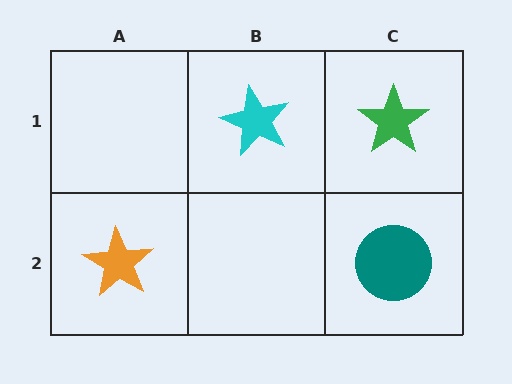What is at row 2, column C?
A teal circle.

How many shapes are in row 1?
2 shapes.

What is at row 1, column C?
A green star.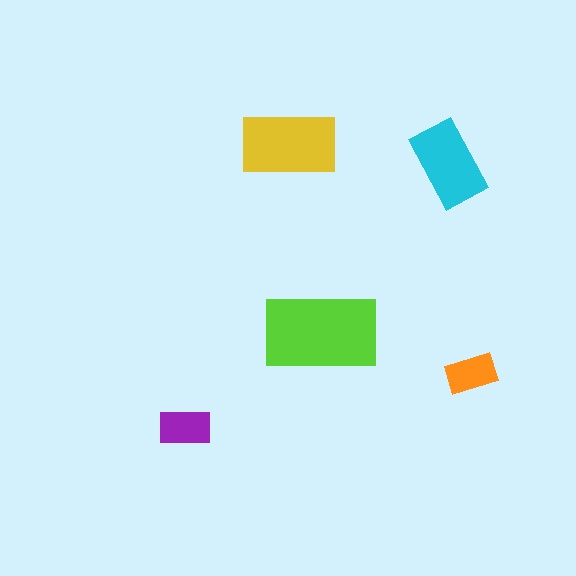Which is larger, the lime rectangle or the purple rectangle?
The lime one.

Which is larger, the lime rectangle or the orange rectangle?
The lime one.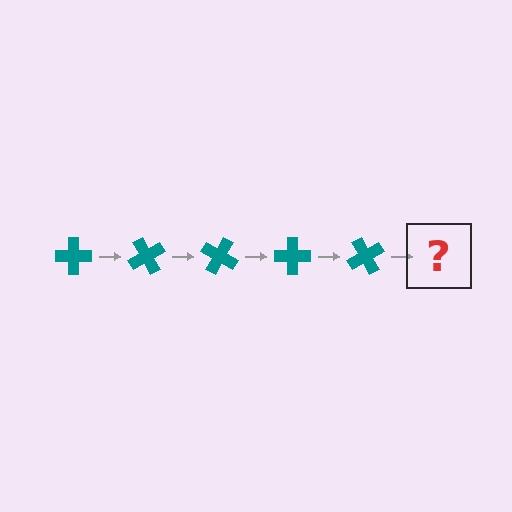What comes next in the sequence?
The next element should be a teal cross rotated 300 degrees.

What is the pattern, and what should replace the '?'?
The pattern is that the cross rotates 60 degrees each step. The '?' should be a teal cross rotated 300 degrees.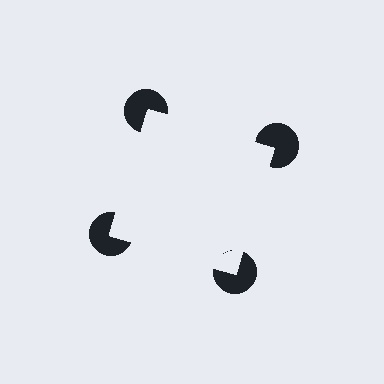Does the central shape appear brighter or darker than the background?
It typically appears slightly brighter than the background, even though no actual brightness change is drawn.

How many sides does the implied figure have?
4 sides.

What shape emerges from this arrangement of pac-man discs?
An illusory square — its edges are inferred from the aligned wedge cuts in the pac-man discs, not physically drawn.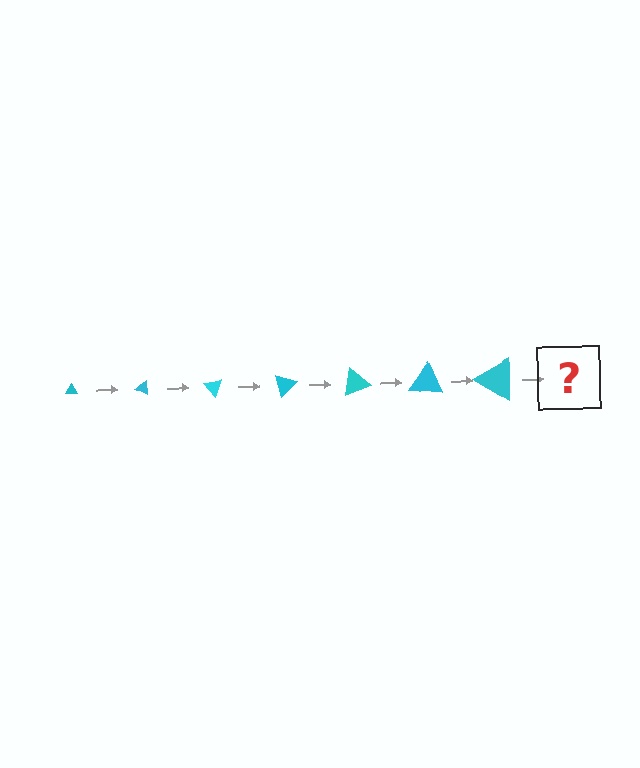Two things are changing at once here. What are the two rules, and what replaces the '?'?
The two rules are that the triangle grows larger each step and it rotates 25 degrees each step. The '?' should be a triangle, larger than the previous one and rotated 175 degrees from the start.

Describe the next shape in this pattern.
It should be a triangle, larger than the previous one and rotated 175 degrees from the start.